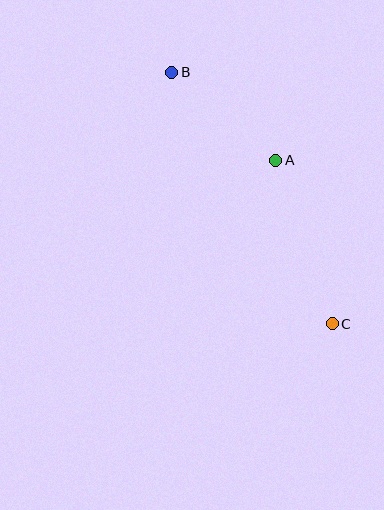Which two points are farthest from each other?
Points B and C are farthest from each other.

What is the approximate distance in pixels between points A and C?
The distance between A and C is approximately 173 pixels.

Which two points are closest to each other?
Points A and B are closest to each other.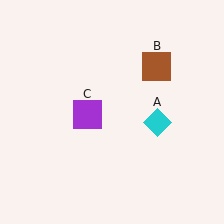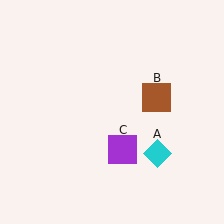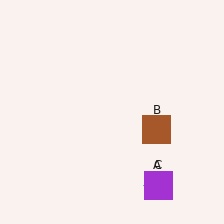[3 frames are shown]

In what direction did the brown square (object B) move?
The brown square (object B) moved down.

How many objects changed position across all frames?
3 objects changed position: cyan diamond (object A), brown square (object B), purple square (object C).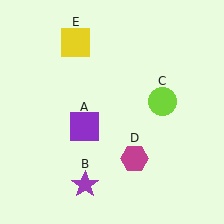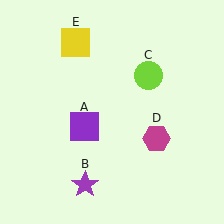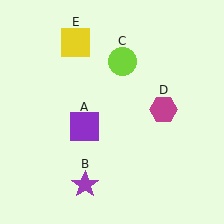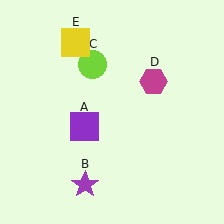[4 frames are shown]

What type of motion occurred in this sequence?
The lime circle (object C), magenta hexagon (object D) rotated counterclockwise around the center of the scene.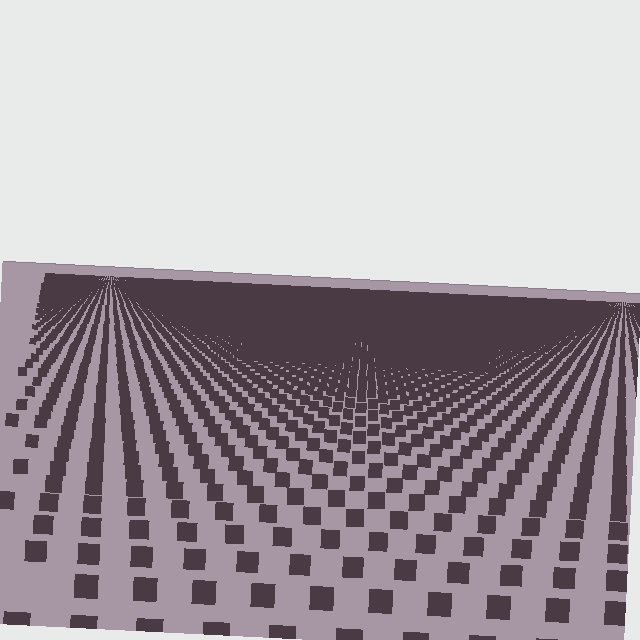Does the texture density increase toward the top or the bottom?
Density increases toward the top.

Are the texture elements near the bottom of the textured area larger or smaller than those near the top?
Larger. Near the bottom, elements are closer to the viewer and appear at a bigger on-screen size.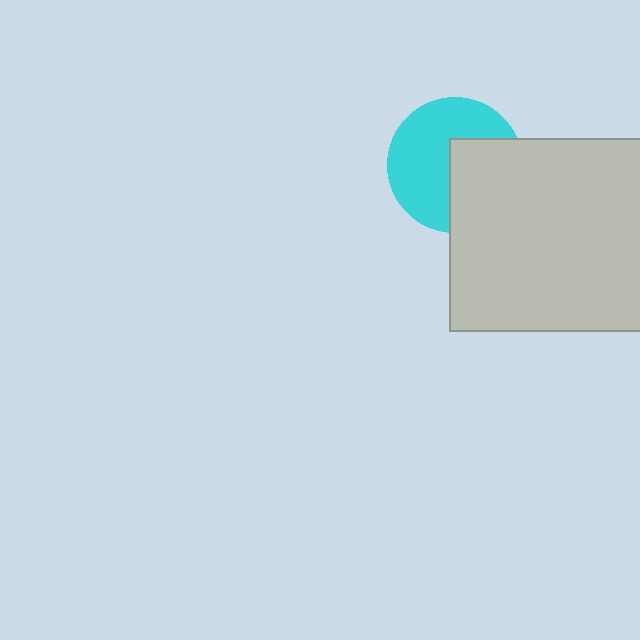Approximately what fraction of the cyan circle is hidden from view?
Roughly 41% of the cyan circle is hidden behind the light gray square.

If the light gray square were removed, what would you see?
You would see the complete cyan circle.